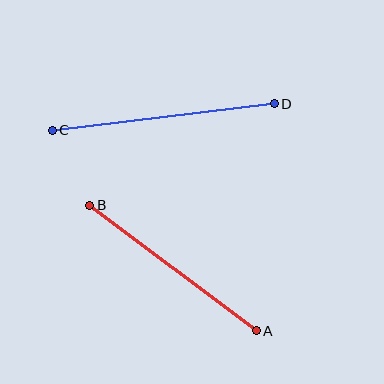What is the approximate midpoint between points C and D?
The midpoint is at approximately (163, 117) pixels.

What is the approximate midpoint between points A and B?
The midpoint is at approximately (173, 268) pixels.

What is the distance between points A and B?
The distance is approximately 209 pixels.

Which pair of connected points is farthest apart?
Points C and D are farthest apart.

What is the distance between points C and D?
The distance is approximately 224 pixels.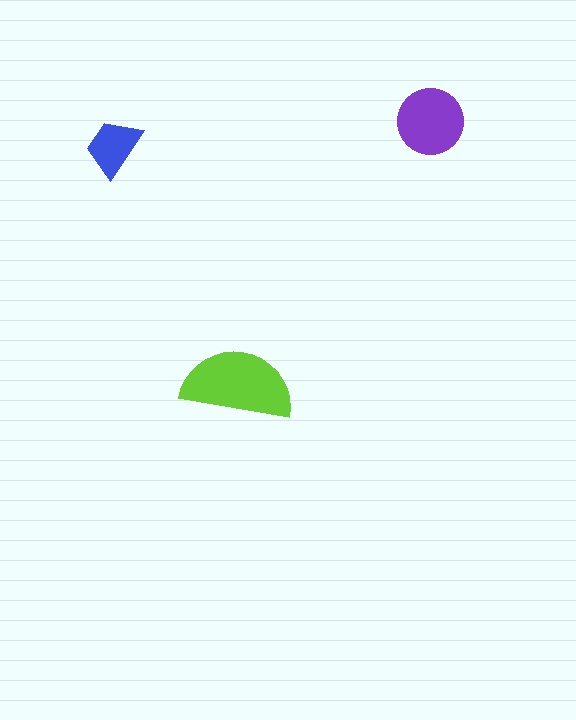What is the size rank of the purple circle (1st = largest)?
2nd.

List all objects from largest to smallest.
The lime semicircle, the purple circle, the blue trapezoid.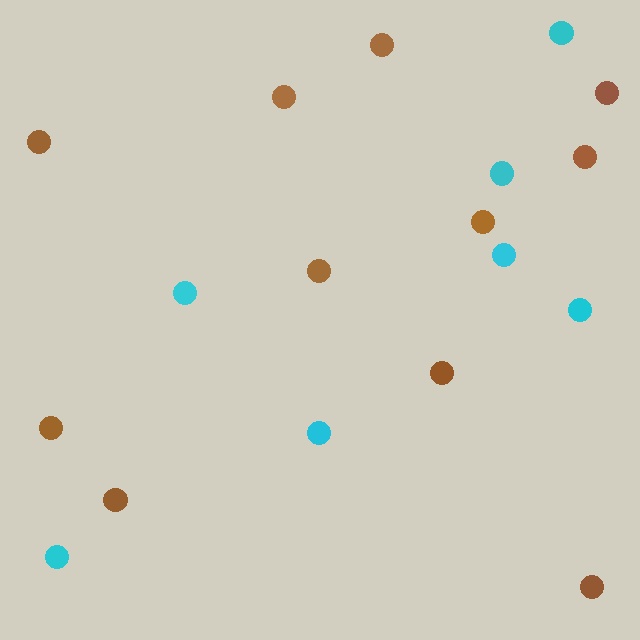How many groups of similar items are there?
There are 2 groups: one group of cyan circles (7) and one group of brown circles (11).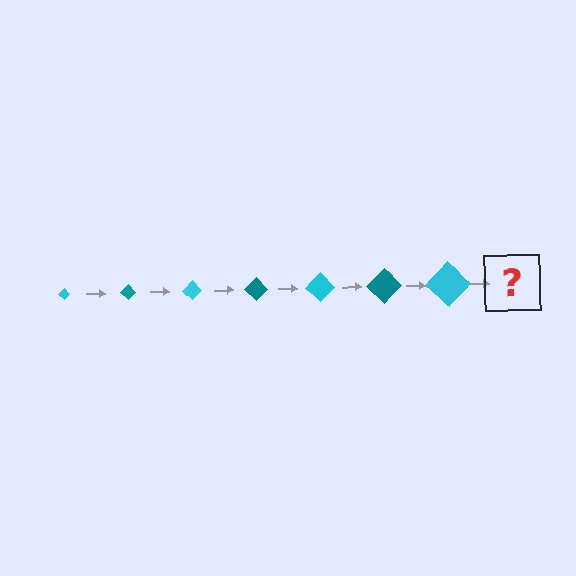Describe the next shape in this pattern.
It should be a teal diamond, larger than the previous one.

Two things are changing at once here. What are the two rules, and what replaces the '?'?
The two rules are that the diamond grows larger each step and the color cycles through cyan and teal. The '?' should be a teal diamond, larger than the previous one.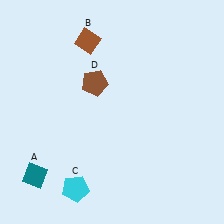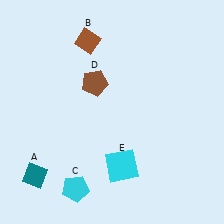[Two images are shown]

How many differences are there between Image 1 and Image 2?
There is 1 difference between the two images.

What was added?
A cyan square (E) was added in Image 2.